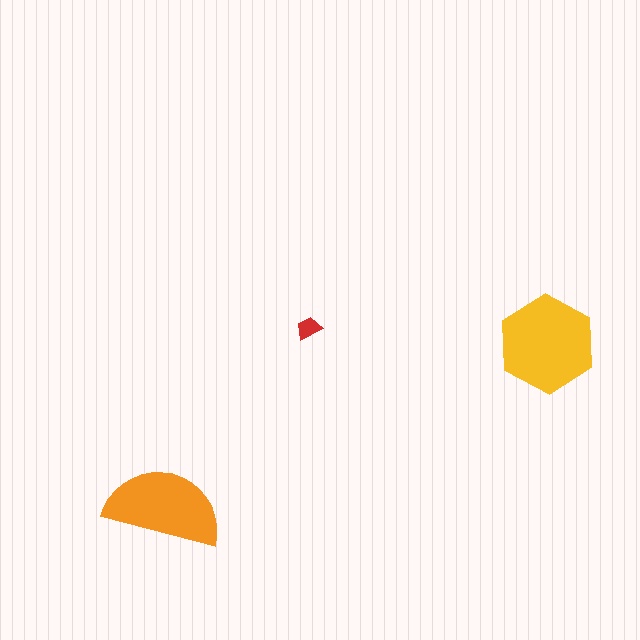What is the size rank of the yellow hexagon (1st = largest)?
1st.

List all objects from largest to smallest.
The yellow hexagon, the orange semicircle, the red trapezoid.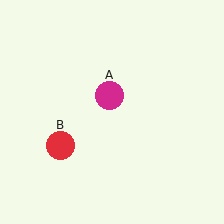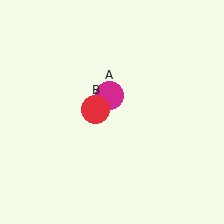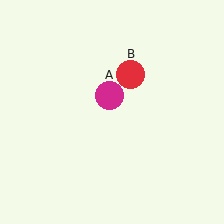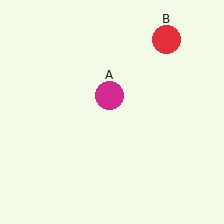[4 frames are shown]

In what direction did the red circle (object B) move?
The red circle (object B) moved up and to the right.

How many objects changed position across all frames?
1 object changed position: red circle (object B).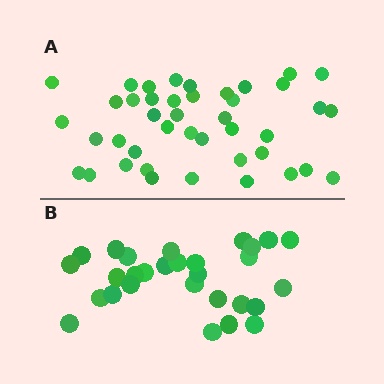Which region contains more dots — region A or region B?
Region A (the top region) has more dots.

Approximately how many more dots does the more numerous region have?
Region A has approximately 15 more dots than region B.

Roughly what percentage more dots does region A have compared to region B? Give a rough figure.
About 45% more.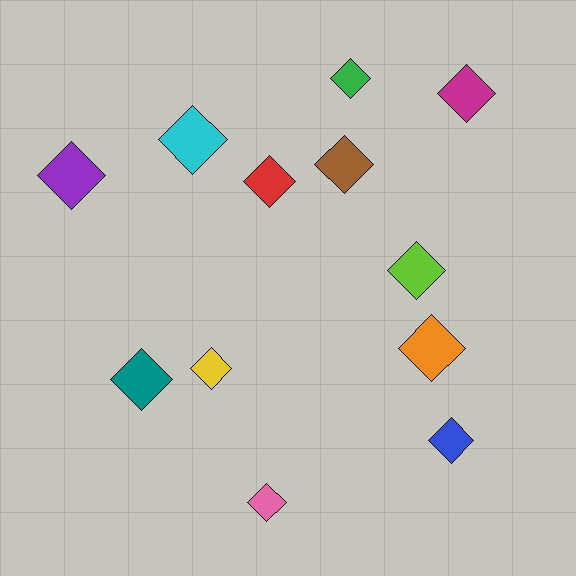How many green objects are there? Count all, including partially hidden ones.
There is 1 green object.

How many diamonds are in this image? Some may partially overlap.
There are 12 diamonds.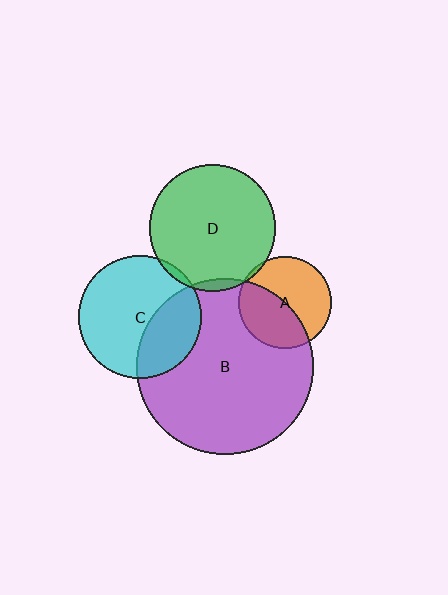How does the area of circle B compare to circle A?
Approximately 3.6 times.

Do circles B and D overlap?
Yes.